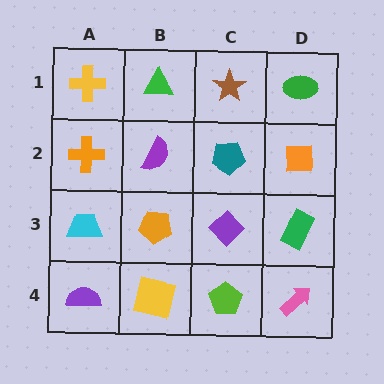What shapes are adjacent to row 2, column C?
A brown star (row 1, column C), a purple diamond (row 3, column C), a purple semicircle (row 2, column B), an orange square (row 2, column D).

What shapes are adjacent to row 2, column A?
A yellow cross (row 1, column A), a cyan trapezoid (row 3, column A), a purple semicircle (row 2, column B).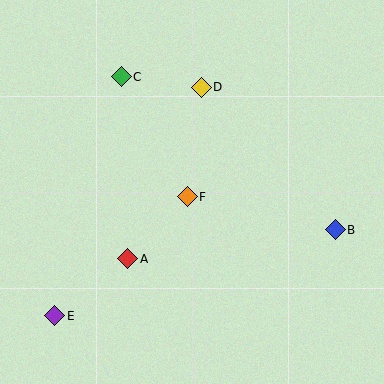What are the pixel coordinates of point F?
Point F is at (187, 197).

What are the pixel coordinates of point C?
Point C is at (121, 77).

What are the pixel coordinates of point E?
Point E is at (55, 316).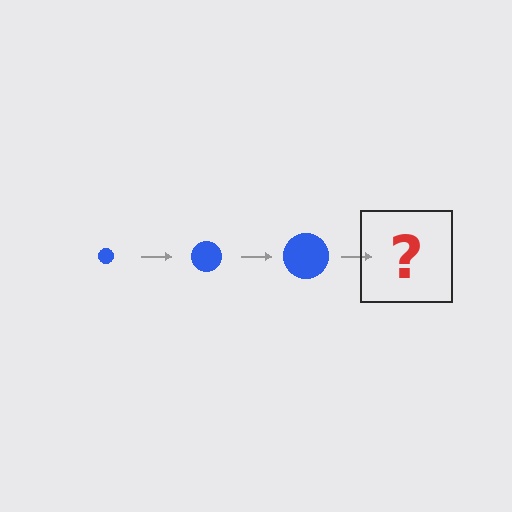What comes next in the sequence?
The next element should be a blue circle, larger than the previous one.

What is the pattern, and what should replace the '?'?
The pattern is that the circle gets progressively larger each step. The '?' should be a blue circle, larger than the previous one.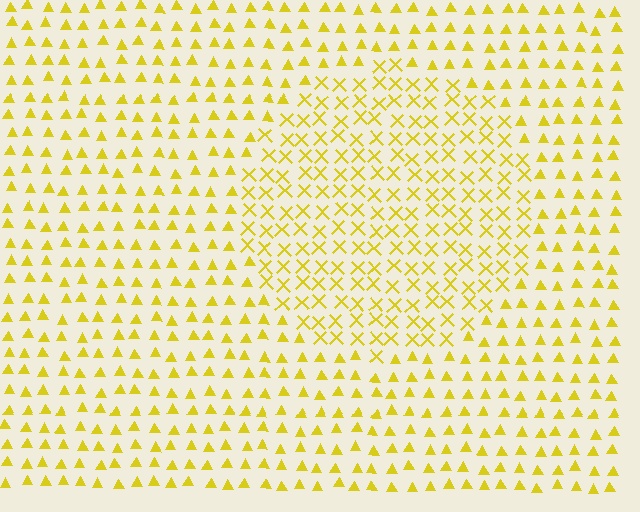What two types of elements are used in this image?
The image uses X marks inside the circle region and triangles outside it.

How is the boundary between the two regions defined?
The boundary is defined by a change in element shape: X marks inside vs. triangles outside. All elements share the same color and spacing.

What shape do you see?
I see a circle.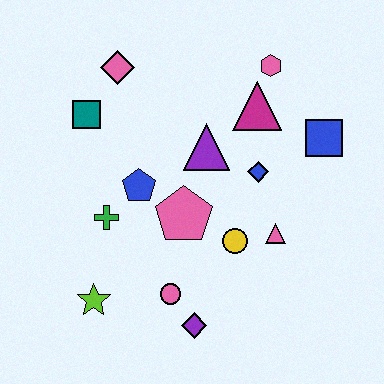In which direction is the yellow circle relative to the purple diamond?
The yellow circle is above the purple diamond.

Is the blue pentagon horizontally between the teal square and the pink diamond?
No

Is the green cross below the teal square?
Yes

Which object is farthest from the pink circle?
The pink hexagon is farthest from the pink circle.